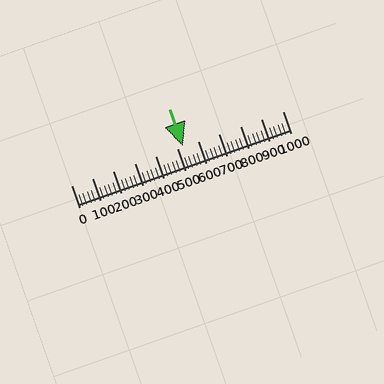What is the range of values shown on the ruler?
The ruler shows values from 0 to 1000.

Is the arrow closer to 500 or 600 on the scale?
The arrow is closer to 500.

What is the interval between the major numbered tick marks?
The major tick marks are spaced 100 units apart.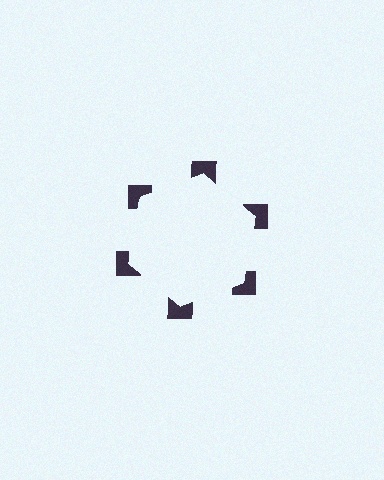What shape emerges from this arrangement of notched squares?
An illusory hexagon — its edges are inferred from the aligned wedge cuts in the notched squares, not physically drawn.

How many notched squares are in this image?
There are 6 — one at each vertex of the illusory hexagon.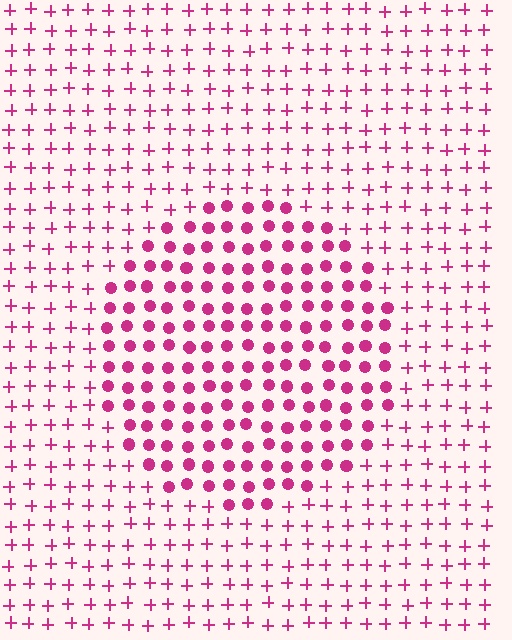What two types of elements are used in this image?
The image uses circles inside the circle region and plus signs outside it.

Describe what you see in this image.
The image is filled with small magenta elements arranged in a uniform grid. A circle-shaped region contains circles, while the surrounding area contains plus signs. The boundary is defined purely by the change in element shape.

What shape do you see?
I see a circle.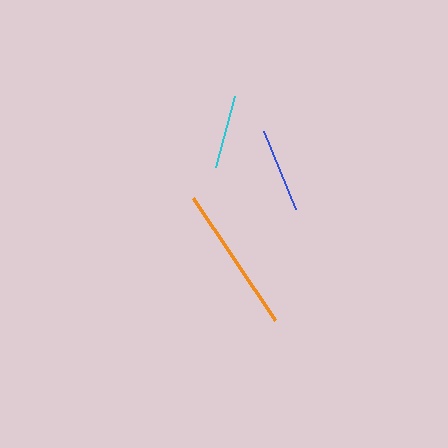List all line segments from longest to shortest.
From longest to shortest: orange, blue, cyan.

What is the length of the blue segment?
The blue segment is approximately 85 pixels long.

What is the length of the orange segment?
The orange segment is approximately 147 pixels long.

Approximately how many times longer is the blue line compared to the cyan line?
The blue line is approximately 1.2 times the length of the cyan line.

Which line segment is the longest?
The orange line is the longest at approximately 147 pixels.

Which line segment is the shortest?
The cyan line is the shortest at approximately 73 pixels.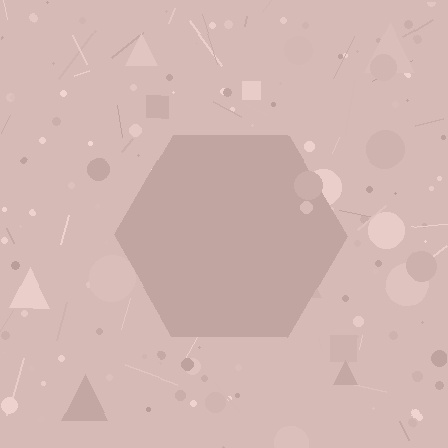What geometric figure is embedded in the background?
A hexagon is embedded in the background.